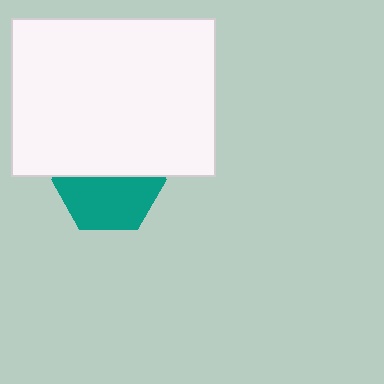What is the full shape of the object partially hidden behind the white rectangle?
The partially hidden object is a teal hexagon.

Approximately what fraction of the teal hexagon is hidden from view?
Roughly 48% of the teal hexagon is hidden behind the white rectangle.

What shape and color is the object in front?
The object in front is a white rectangle.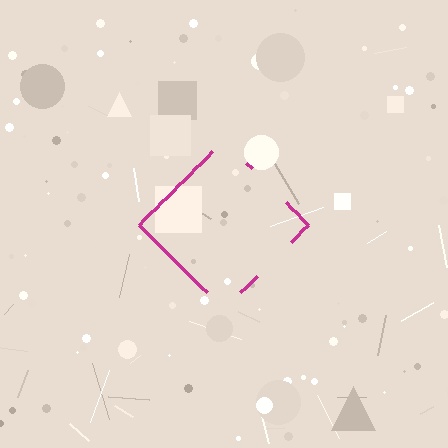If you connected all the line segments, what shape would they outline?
They would outline a diamond.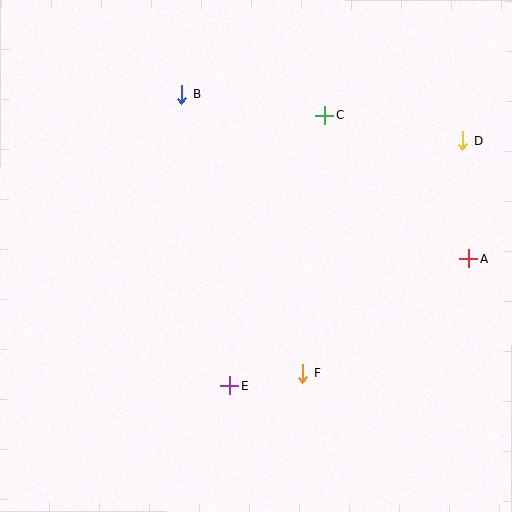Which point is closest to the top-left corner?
Point B is closest to the top-left corner.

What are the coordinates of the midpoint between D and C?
The midpoint between D and C is at (393, 128).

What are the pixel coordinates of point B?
Point B is at (182, 94).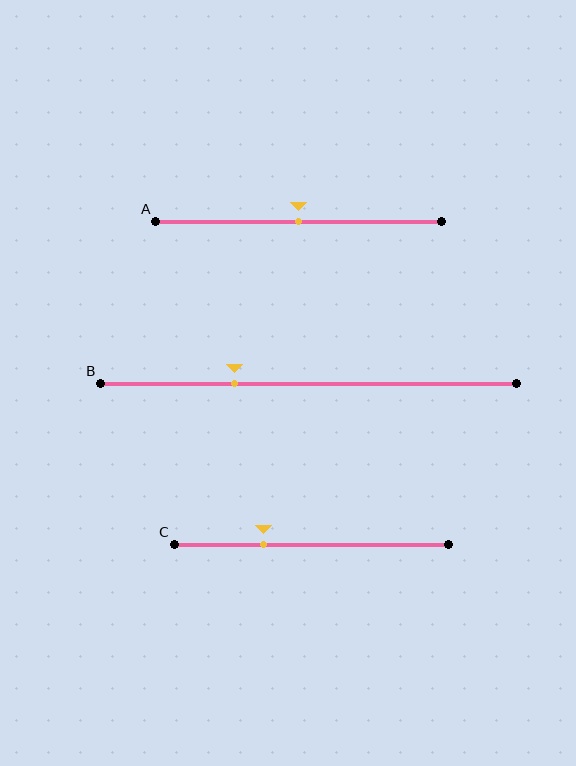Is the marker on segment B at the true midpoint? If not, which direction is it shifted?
No, the marker on segment B is shifted to the left by about 18% of the segment length.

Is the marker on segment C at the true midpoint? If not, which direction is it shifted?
No, the marker on segment C is shifted to the left by about 18% of the segment length.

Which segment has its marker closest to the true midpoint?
Segment A has its marker closest to the true midpoint.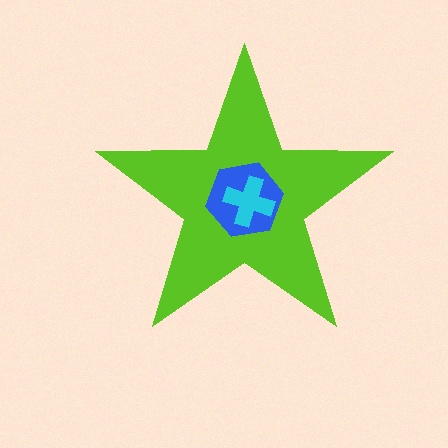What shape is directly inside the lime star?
The blue hexagon.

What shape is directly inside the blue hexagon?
The cyan cross.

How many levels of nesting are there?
3.